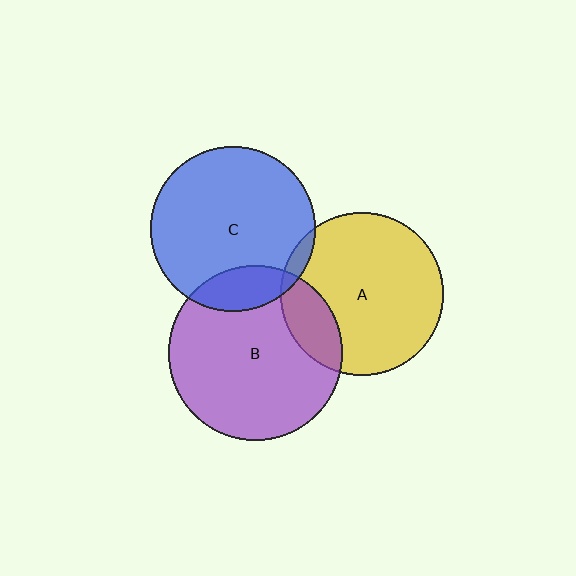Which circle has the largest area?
Circle B (purple).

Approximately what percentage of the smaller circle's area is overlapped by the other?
Approximately 5%.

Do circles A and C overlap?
Yes.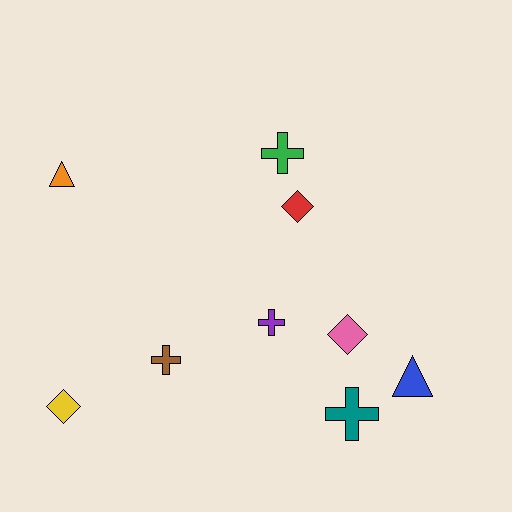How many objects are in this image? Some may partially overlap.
There are 9 objects.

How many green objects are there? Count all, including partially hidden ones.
There is 1 green object.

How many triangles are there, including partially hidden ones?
There are 2 triangles.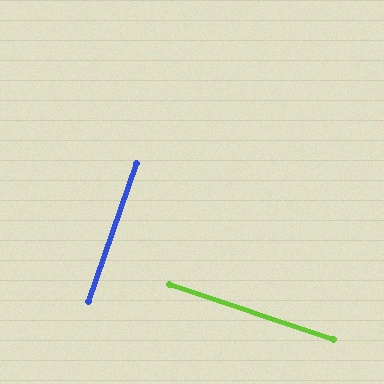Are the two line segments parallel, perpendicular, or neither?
Perpendicular — they meet at approximately 89°.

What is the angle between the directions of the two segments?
Approximately 89 degrees.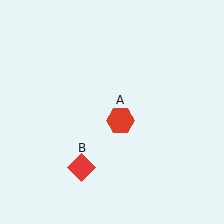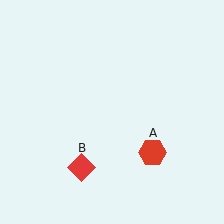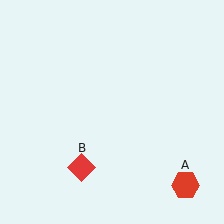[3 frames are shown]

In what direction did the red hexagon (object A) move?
The red hexagon (object A) moved down and to the right.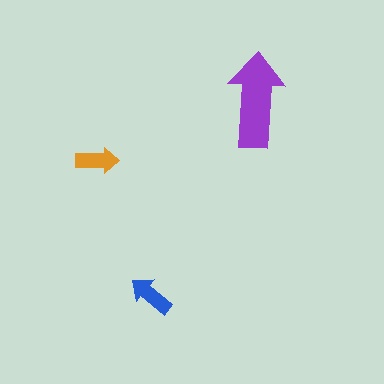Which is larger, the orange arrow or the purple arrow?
The purple one.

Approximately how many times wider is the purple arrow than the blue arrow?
About 2 times wider.